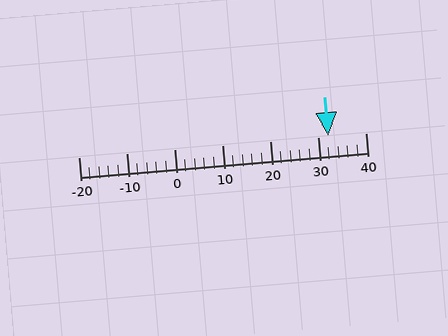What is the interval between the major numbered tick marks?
The major tick marks are spaced 10 units apart.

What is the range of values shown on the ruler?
The ruler shows values from -20 to 40.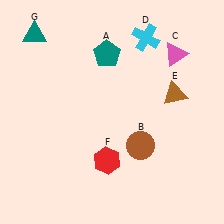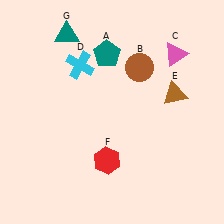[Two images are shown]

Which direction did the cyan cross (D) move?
The cyan cross (D) moved left.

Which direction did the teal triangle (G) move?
The teal triangle (G) moved right.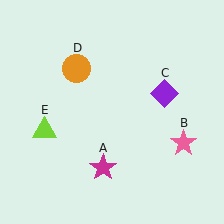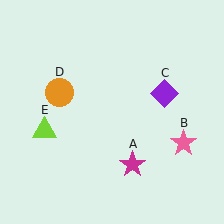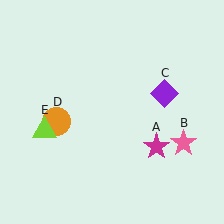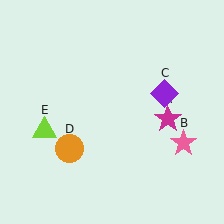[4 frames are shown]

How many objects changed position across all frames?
2 objects changed position: magenta star (object A), orange circle (object D).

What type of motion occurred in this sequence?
The magenta star (object A), orange circle (object D) rotated counterclockwise around the center of the scene.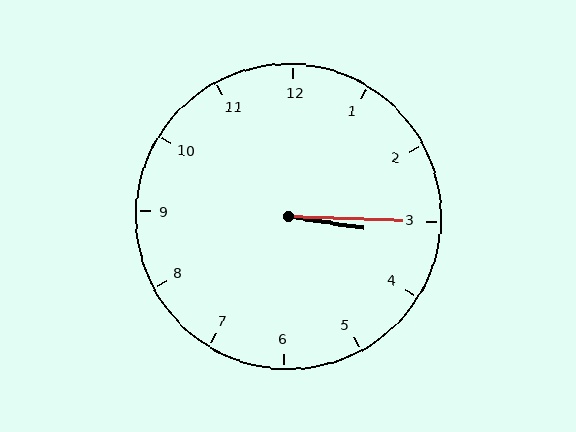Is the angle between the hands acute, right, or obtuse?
It is acute.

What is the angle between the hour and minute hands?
Approximately 8 degrees.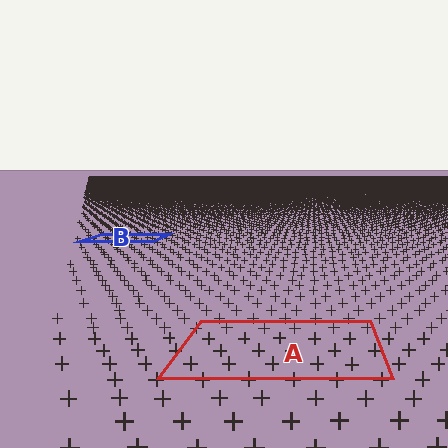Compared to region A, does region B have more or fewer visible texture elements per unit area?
Region B has more texture elements per unit area — they are packed more densely because it is farther away.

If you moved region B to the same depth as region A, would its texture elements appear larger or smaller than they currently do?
They would appear larger. At a closer depth, the same texture elements are projected at a bigger on-screen size.